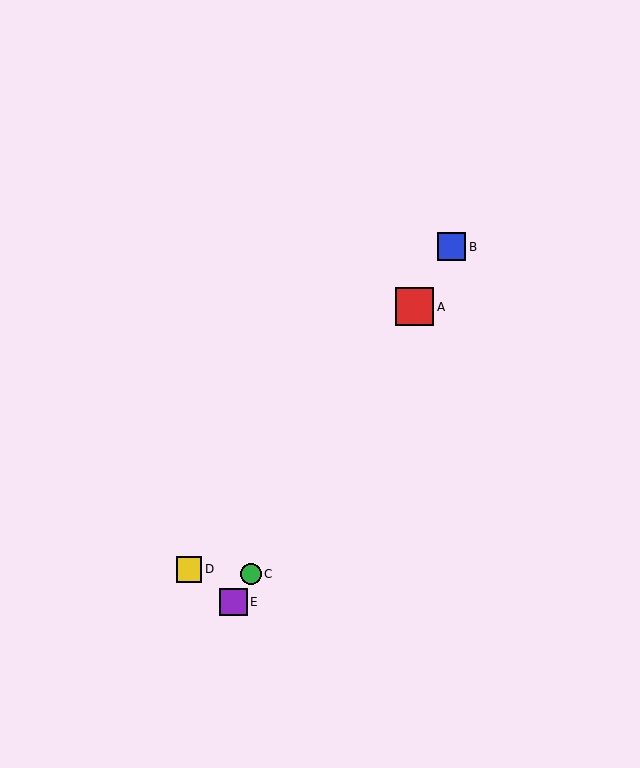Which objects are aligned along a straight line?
Objects A, B, C, E are aligned along a straight line.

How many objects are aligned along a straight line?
4 objects (A, B, C, E) are aligned along a straight line.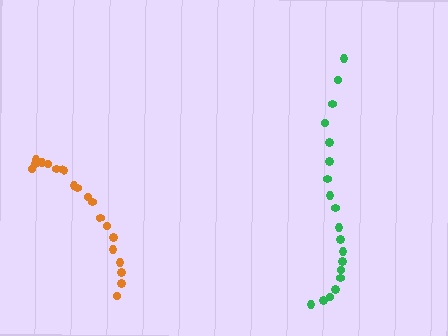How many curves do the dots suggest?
There are 2 distinct paths.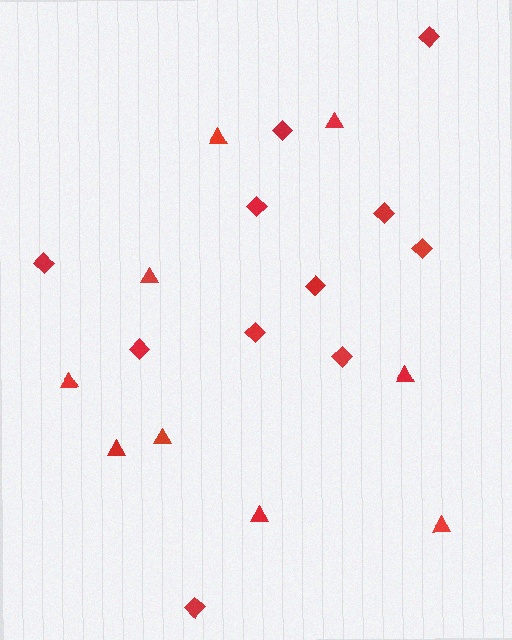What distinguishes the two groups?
There are 2 groups: one group of triangles (9) and one group of diamonds (11).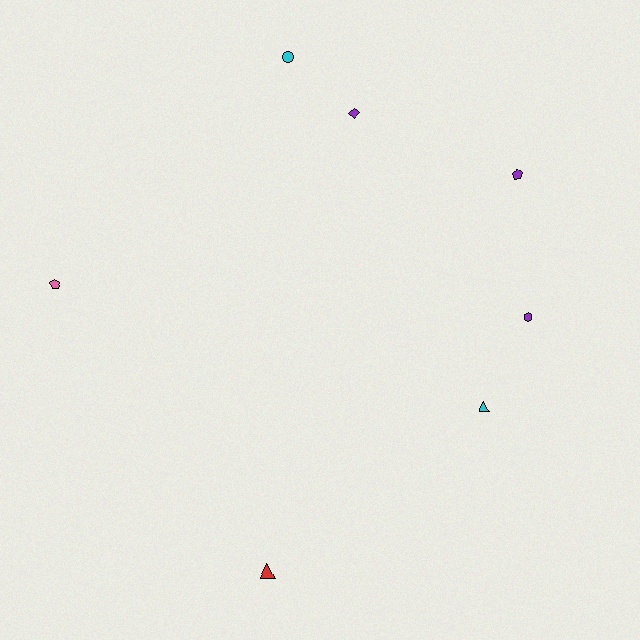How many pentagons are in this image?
There are 2 pentagons.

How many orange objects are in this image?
There are no orange objects.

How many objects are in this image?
There are 7 objects.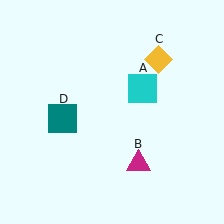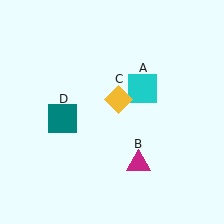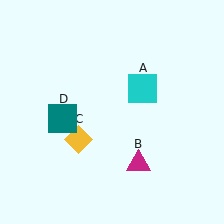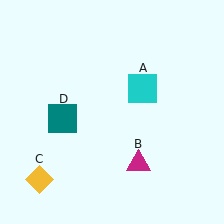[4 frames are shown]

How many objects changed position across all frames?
1 object changed position: yellow diamond (object C).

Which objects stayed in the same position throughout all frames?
Cyan square (object A) and magenta triangle (object B) and teal square (object D) remained stationary.